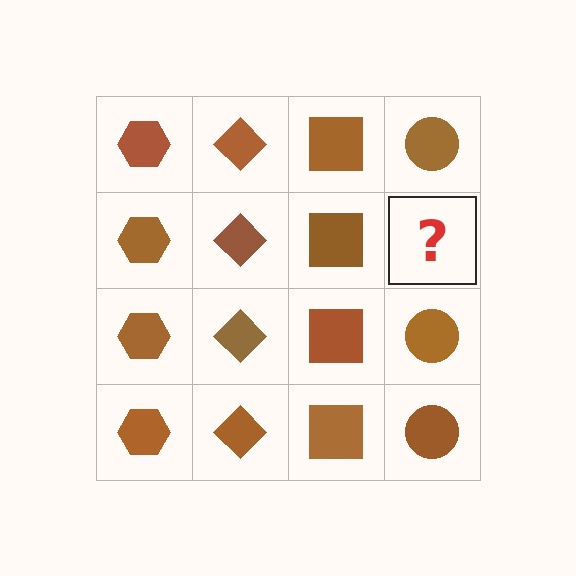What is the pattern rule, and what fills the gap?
The rule is that each column has a consistent shape. The gap should be filled with a brown circle.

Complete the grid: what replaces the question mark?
The question mark should be replaced with a brown circle.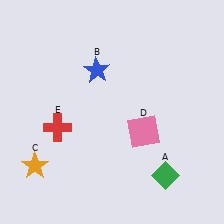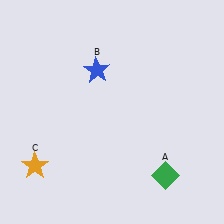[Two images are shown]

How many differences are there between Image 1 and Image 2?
There are 2 differences between the two images.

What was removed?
The red cross (E), the pink square (D) were removed in Image 2.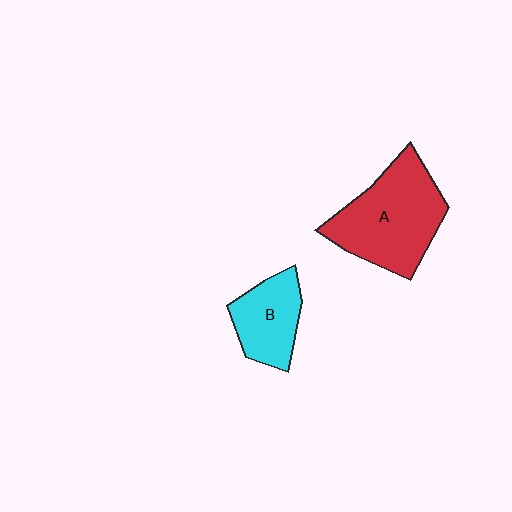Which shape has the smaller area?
Shape B (cyan).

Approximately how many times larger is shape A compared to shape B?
Approximately 1.8 times.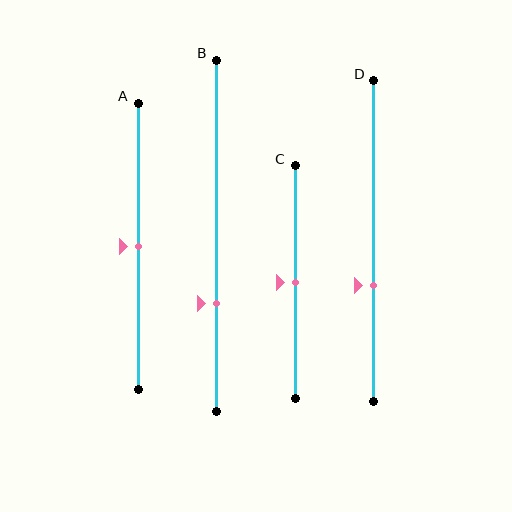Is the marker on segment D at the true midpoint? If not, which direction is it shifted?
No, the marker on segment D is shifted downward by about 14% of the segment length.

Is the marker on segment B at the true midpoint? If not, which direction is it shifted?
No, the marker on segment B is shifted downward by about 19% of the segment length.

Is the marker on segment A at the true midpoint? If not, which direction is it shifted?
Yes, the marker on segment A is at the true midpoint.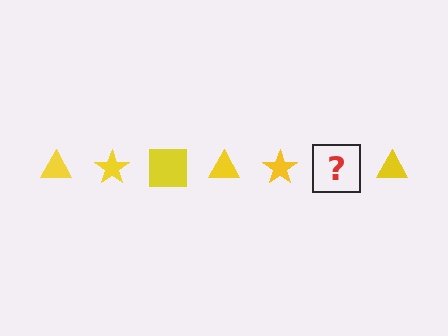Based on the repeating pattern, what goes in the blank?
The blank should be a yellow square.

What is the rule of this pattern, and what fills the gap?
The rule is that the pattern cycles through triangle, star, square shapes in yellow. The gap should be filled with a yellow square.